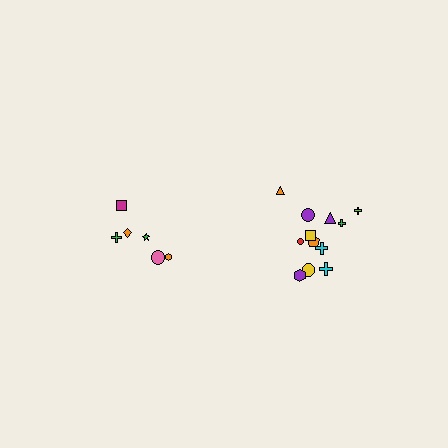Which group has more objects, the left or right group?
The right group.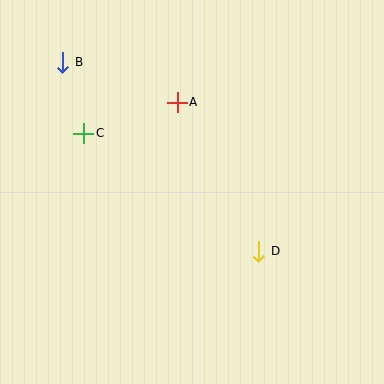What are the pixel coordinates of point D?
Point D is at (259, 251).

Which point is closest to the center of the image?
Point D at (259, 251) is closest to the center.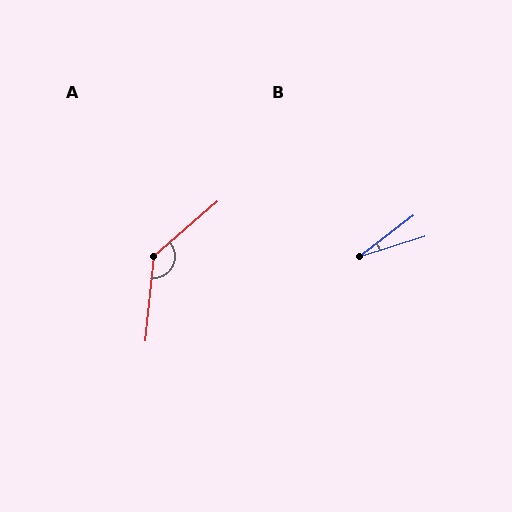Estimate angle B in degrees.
Approximately 19 degrees.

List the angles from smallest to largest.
B (19°), A (137°).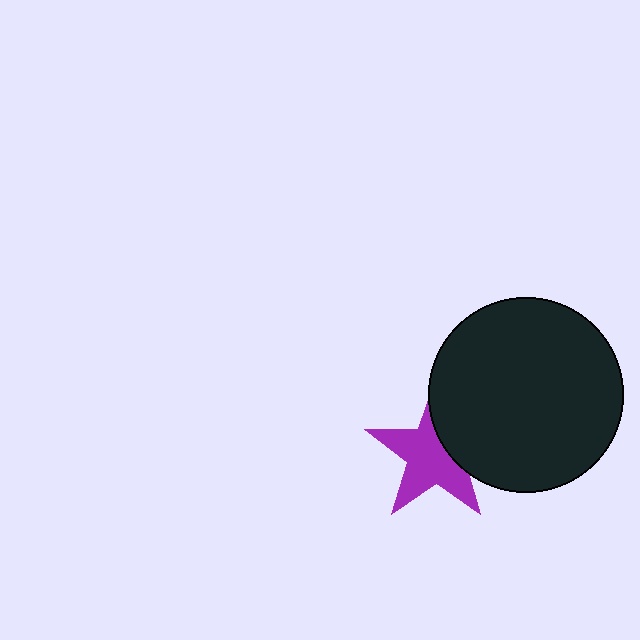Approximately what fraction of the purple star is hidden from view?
Roughly 34% of the purple star is hidden behind the black circle.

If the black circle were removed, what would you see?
You would see the complete purple star.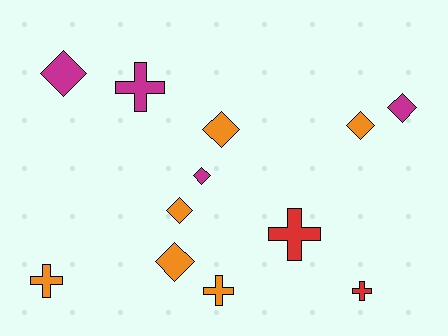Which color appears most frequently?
Orange, with 6 objects.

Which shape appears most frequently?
Diamond, with 7 objects.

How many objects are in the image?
There are 12 objects.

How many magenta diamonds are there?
There are 3 magenta diamonds.